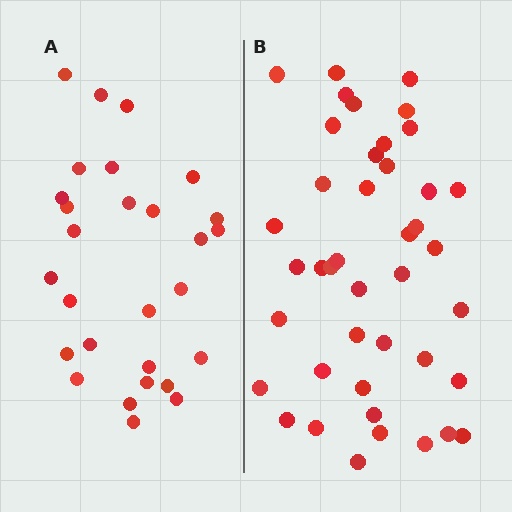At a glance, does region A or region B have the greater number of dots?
Region B (the right region) has more dots.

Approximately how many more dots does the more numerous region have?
Region B has approximately 15 more dots than region A.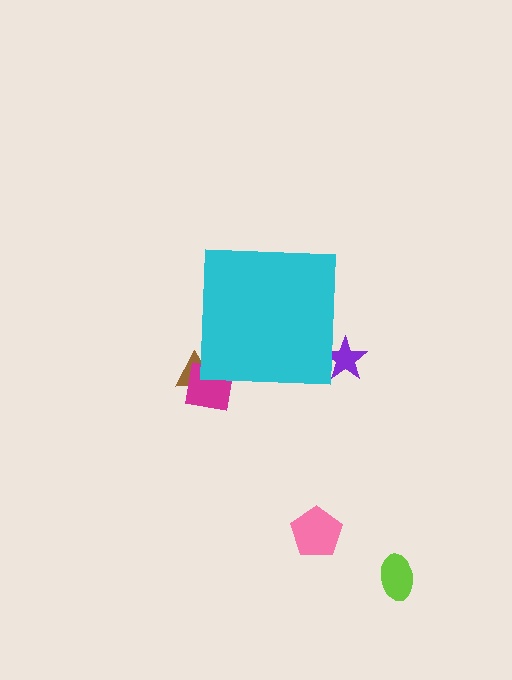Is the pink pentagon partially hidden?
No, the pink pentagon is fully visible.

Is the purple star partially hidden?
Yes, the purple star is partially hidden behind the cyan square.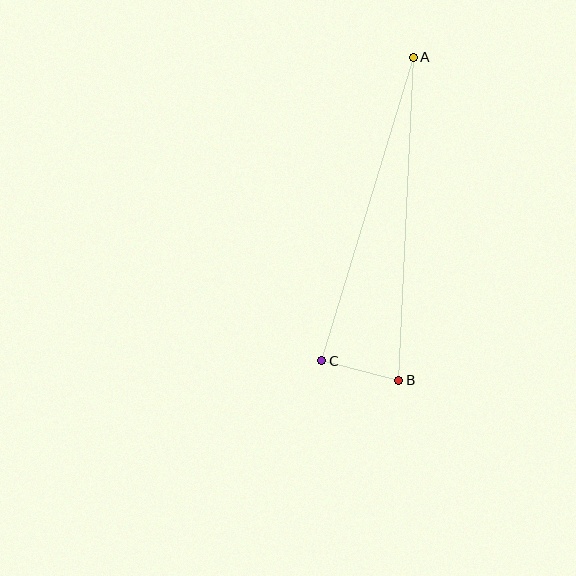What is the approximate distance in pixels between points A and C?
The distance between A and C is approximately 317 pixels.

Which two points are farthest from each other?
Points A and B are farthest from each other.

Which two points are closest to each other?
Points B and C are closest to each other.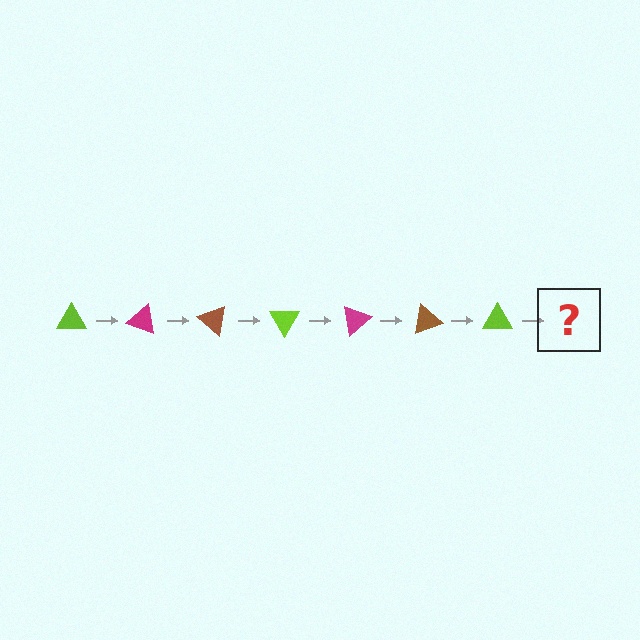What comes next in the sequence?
The next element should be a magenta triangle, rotated 140 degrees from the start.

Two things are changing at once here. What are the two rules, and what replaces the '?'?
The two rules are that it rotates 20 degrees each step and the color cycles through lime, magenta, and brown. The '?' should be a magenta triangle, rotated 140 degrees from the start.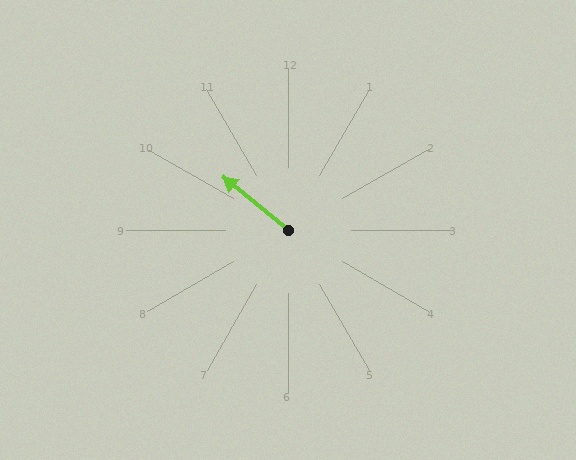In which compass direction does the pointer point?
Northwest.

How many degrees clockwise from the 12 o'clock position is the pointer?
Approximately 309 degrees.